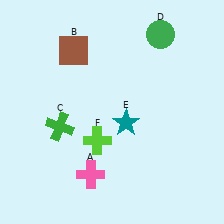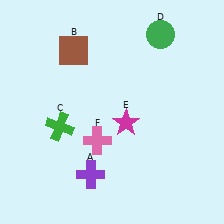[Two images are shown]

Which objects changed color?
A changed from pink to purple. E changed from teal to magenta. F changed from lime to pink.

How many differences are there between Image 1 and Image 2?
There are 3 differences between the two images.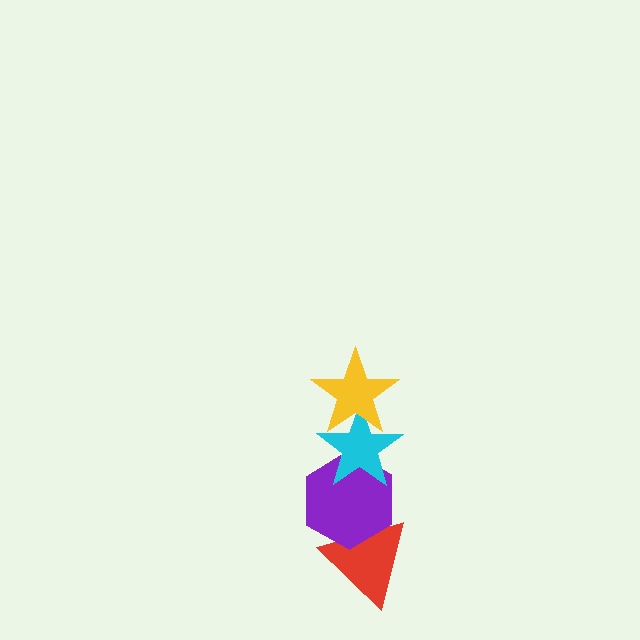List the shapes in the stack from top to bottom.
From top to bottom: the yellow star, the cyan star, the purple hexagon, the red triangle.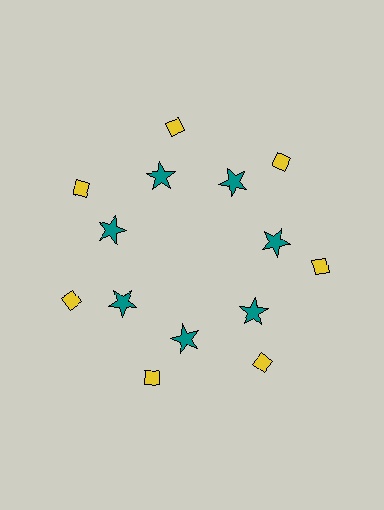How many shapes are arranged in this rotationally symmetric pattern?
There are 14 shapes, arranged in 7 groups of 2.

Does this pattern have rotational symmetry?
Yes, this pattern has 7-fold rotational symmetry. It looks the same after rotating 51 degrees around the center.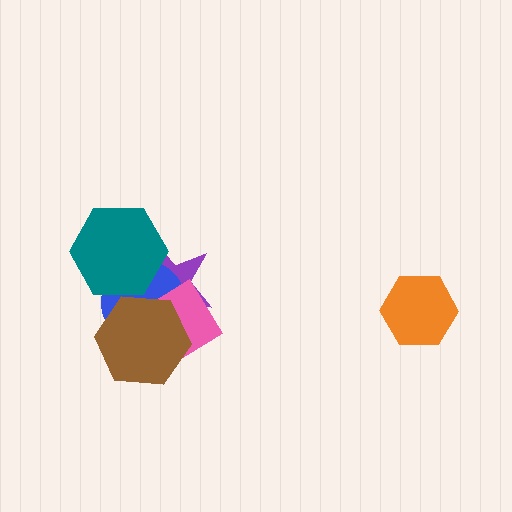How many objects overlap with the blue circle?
4 objects overlap with the blue circle.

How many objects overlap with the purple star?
4 objects overlap with the purple star.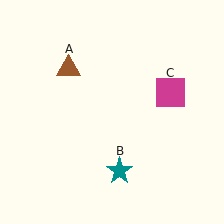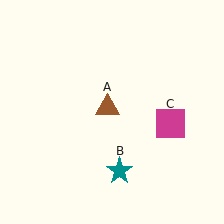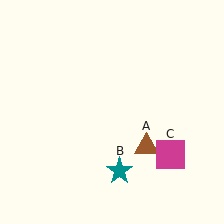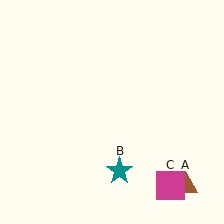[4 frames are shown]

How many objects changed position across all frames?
2 objects changed position: brown triangle (object A), magenta square (object C).